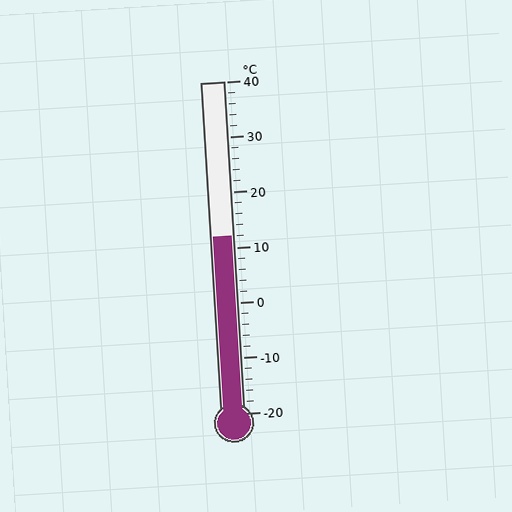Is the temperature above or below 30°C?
The temperature is below 30°C.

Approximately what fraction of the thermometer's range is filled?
The thermometer is filled to approximately 55% of its range.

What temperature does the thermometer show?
The thermometer shows approximately 12°C.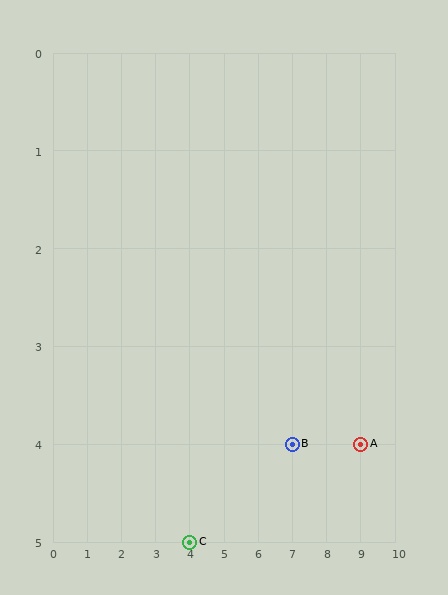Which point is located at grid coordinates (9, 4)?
Point A is at (9, 4).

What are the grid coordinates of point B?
Point B is at grid coordinates (7, 4).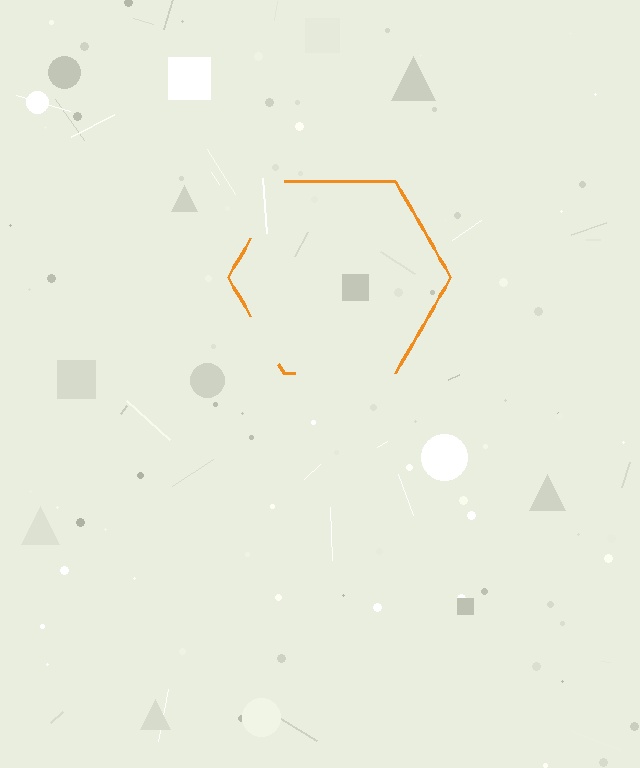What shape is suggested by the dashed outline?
The dashed outline suggests a hexagon.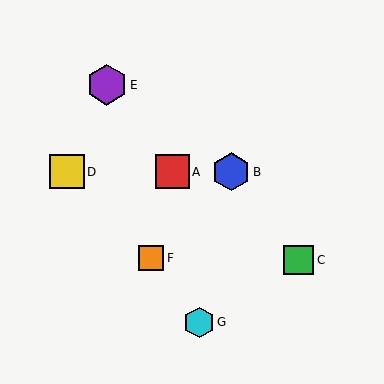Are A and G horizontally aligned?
No, A is at y≈172 and G is at y≈322.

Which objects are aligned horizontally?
Objects A, B, D are aligned horizontally.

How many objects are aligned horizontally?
3 objects (A, B, D) are aligned horizontally.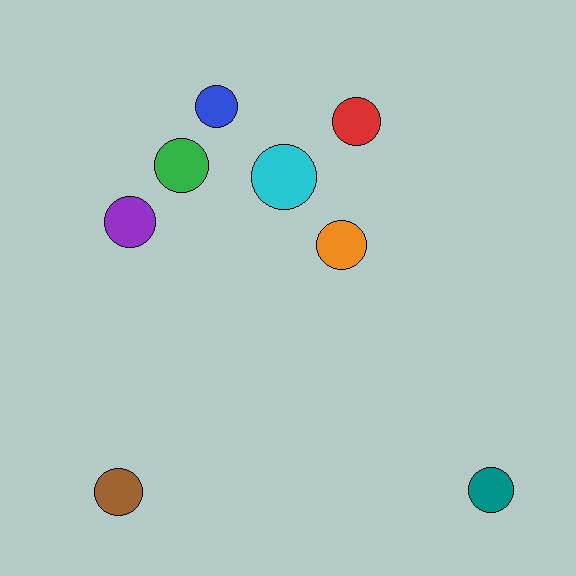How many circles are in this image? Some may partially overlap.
There are 8 circles.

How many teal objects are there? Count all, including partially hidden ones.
There is 1 teal object.